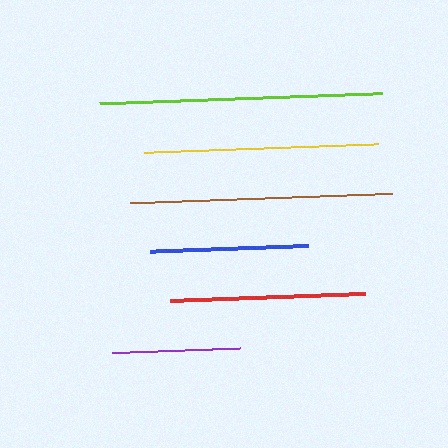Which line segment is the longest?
The lime line is the longest at approximately 283 pixels.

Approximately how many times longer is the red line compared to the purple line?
The red line is approximately 1.5 times the length of the purple line.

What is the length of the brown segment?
The brown segment is approximately 262 pixels long.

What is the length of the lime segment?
The lime segment is approximately 283 pixels long.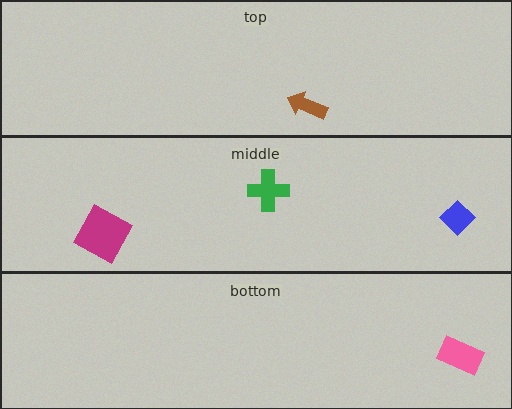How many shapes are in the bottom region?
1.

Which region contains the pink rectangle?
The bottom region.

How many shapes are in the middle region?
3.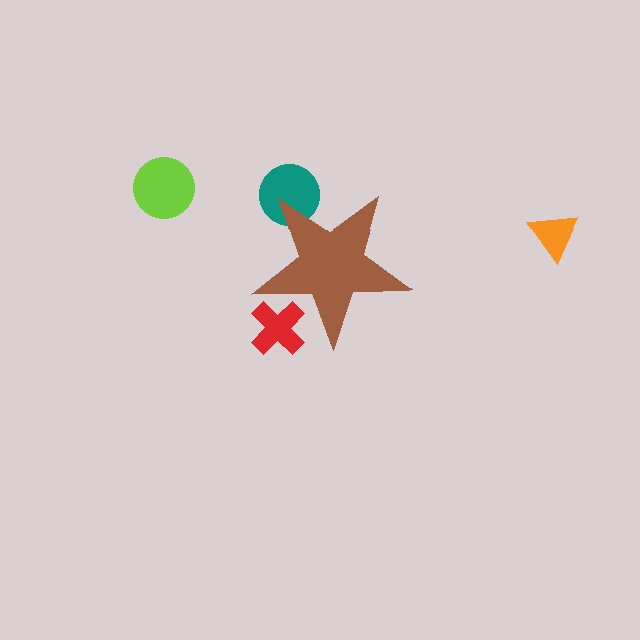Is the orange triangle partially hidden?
No, the orange triangle is fully visible.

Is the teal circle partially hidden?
Yes, the teal circle is partially hidden behind the brown star.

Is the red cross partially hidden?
Yes, the red cross is partially hidden behind the brown star.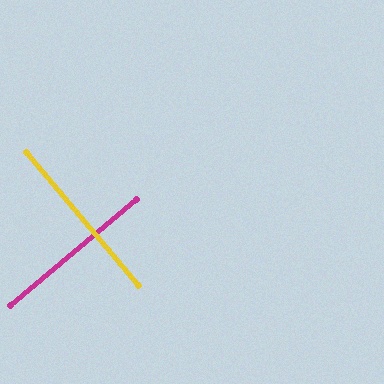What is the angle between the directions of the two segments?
Approximately 90 degrees.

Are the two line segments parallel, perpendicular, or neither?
Perpendicular — they meet at approximately 90°.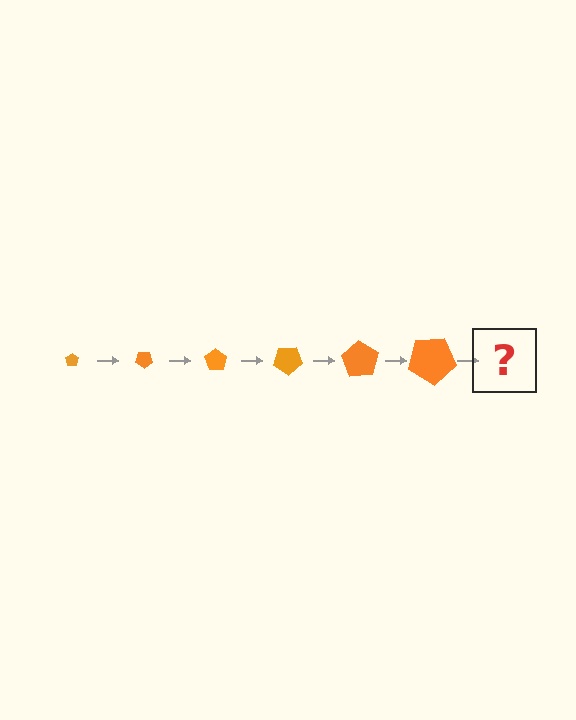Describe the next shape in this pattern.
It should be a pentagon, larger than the previous one and rotated 210 degrees from the start.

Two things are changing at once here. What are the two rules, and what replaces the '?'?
The two rules are that the pentagon grows larger each step and it rotates 35 degrees each step. The '?' should be a pentagon, larger than the previous one and rotated 210 degrees from the start.